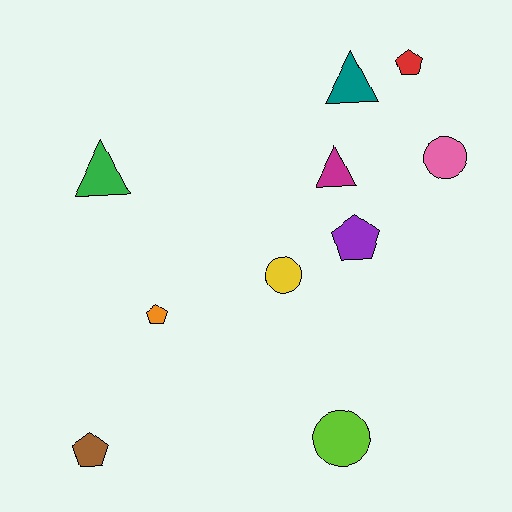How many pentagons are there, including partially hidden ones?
There are 4 pentagons.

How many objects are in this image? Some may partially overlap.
There are 10 objects.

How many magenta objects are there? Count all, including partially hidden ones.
There is 1 magenta object.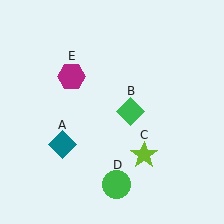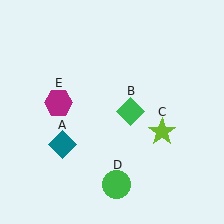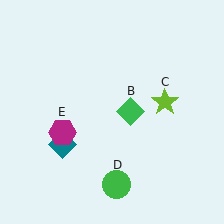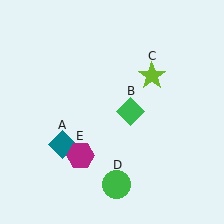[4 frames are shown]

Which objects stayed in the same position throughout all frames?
Teal diamond (object A) and green diamond (object B) and green circle (object D) remained stationary.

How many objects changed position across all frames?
2 objects changed position: lime star (object C), magenta hexagon (object E).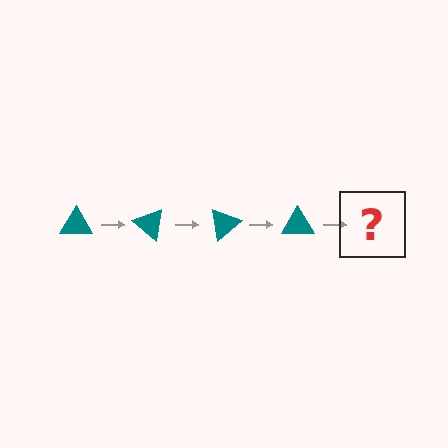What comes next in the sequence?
The next element should be a teal triangle rotated 160 degrees.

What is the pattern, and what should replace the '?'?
The pattern is that the triangle rotates 40 degrees each step. The '?' should be a teal triangle rotated 160 degrees.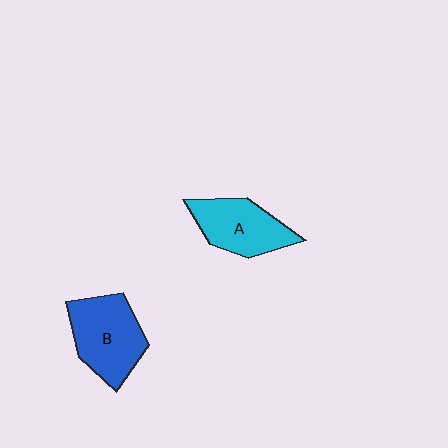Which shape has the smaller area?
Shape A (cyan).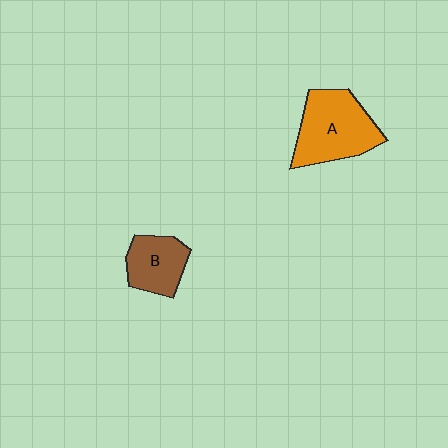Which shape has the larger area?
Shape A (orange).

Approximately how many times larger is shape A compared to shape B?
Approximately 1.6 times.